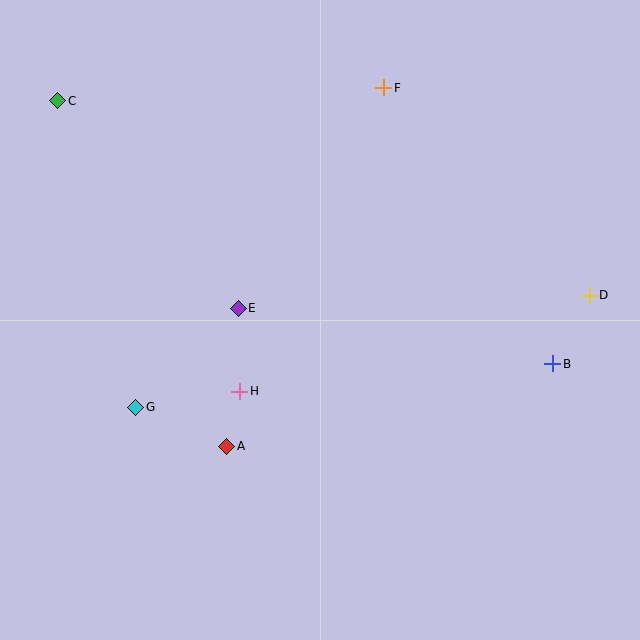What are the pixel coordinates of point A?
Point A is at (227, 446).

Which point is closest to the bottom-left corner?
Point G is closest to the bottom-left corner.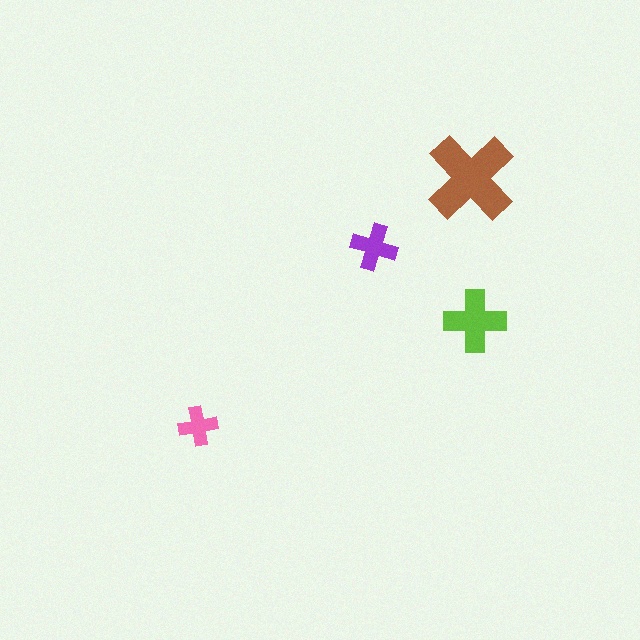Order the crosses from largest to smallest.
the brown one, the lime one, the purple one, the pink one.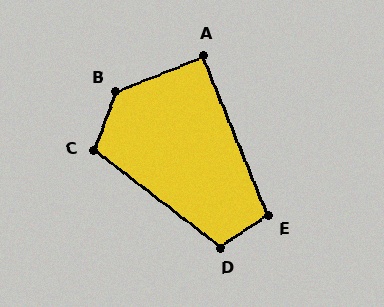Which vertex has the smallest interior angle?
A, at approximately 90 degrees.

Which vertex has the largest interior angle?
B, at approximately 133 degrees.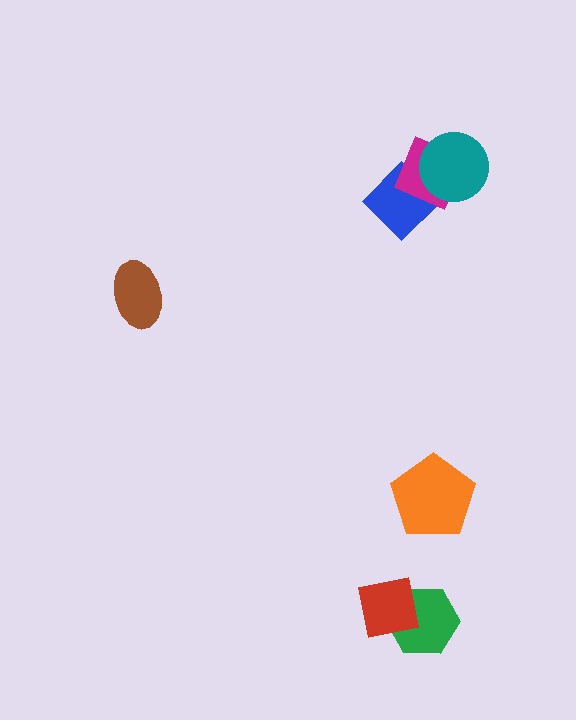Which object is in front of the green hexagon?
The red square is in front of the green hexagon.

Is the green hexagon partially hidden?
Yes, it is partially covered by another shape.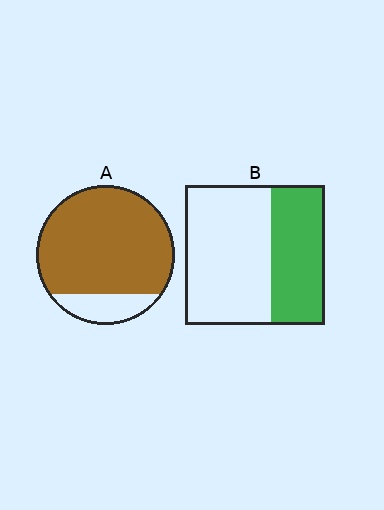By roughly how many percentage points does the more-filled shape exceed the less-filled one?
By roughly 45 percentage points (A over B).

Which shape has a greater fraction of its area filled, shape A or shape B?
Shape A.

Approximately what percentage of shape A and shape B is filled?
A is approximately 85% and B is approximately 40%.